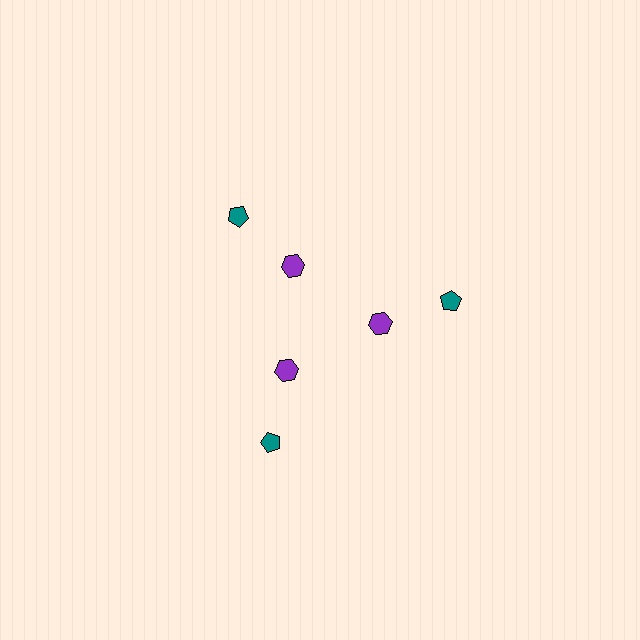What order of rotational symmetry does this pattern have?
This pattern has 3-fold rotational symmetry.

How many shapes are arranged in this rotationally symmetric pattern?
There are 6 shapes, arranged in 3 groups of 2.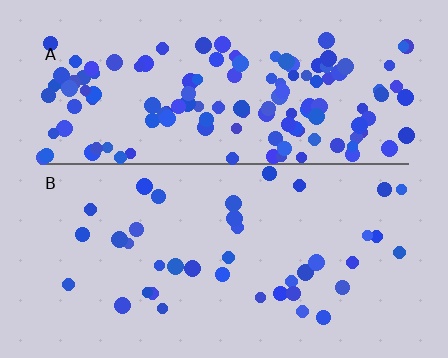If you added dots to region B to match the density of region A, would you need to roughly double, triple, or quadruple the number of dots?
Approximately quadruple.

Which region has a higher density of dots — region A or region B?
A (the top).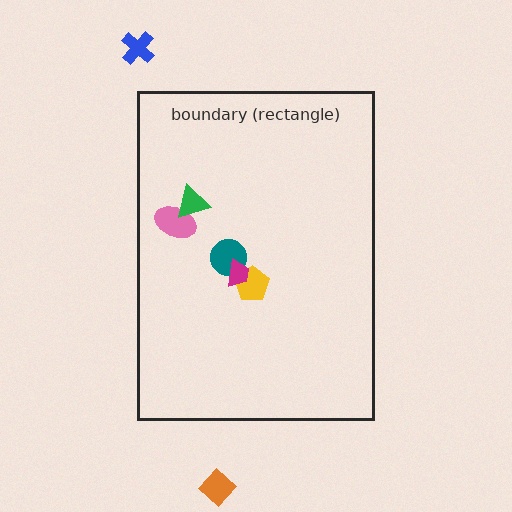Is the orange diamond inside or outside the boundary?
Outside.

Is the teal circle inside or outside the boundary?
Inside.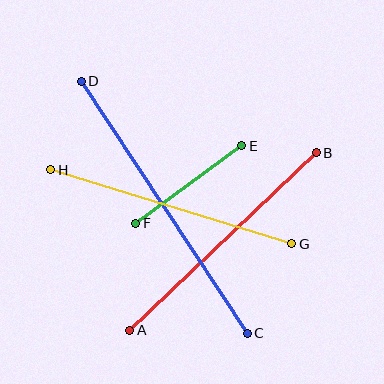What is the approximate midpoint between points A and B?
The midpoint is at approximately (223, 241) pixels.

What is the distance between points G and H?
The distance is approximately 252 pixels.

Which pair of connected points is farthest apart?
Points C and D are farthest apart.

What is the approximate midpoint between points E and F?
The midpoint is at approximately (189, 185) pixels.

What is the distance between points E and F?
The distance is approximately 131 pixels.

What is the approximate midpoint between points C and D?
The midpoint is at approximately (164, 207) pixels.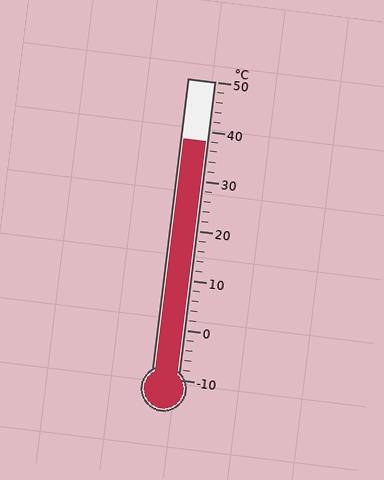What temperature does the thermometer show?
The thermometer shows approximately 38°C.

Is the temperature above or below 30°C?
The temperature is above 30°C.